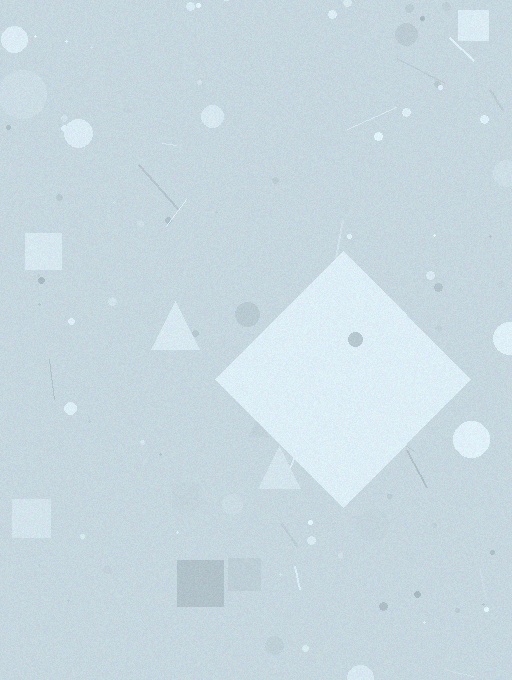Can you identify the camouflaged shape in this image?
The camouflaged shape is a diamond.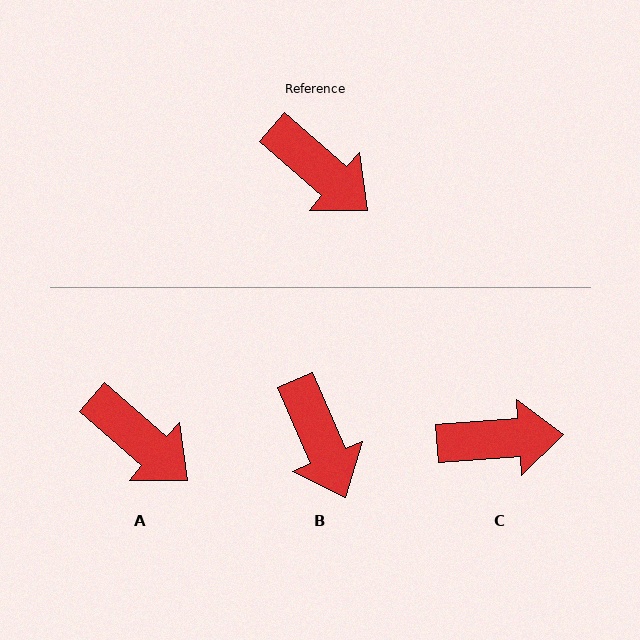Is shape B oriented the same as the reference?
No, it is off by about 26 degrees.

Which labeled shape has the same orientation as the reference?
A.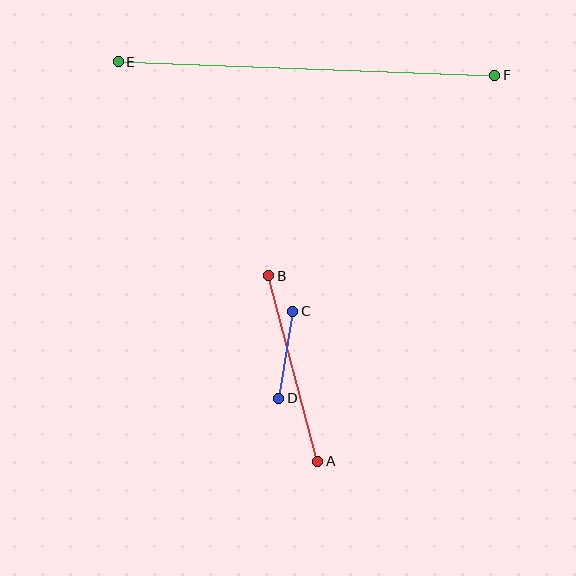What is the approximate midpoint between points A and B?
The midpoint is at approximately (293, 369) pixels.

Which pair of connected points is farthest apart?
Points E and F are farthest apart.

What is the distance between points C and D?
The distance is approximately 88 pixels.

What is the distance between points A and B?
The distance is approximately 192 pixels.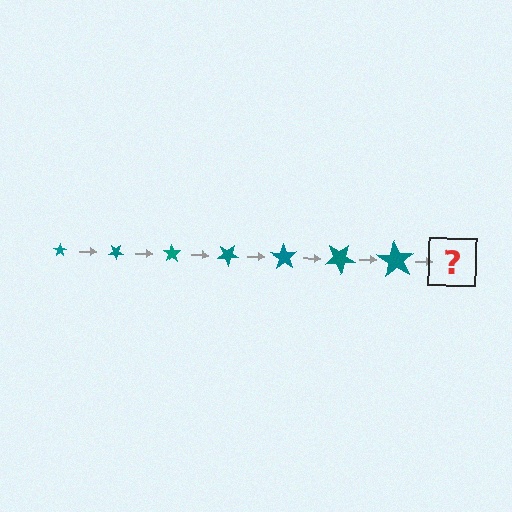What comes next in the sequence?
The next element should be a star, larger than the previous one and rotated 245 degrees from the start.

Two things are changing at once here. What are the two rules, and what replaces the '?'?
The two rules are that the star grows larger each step and it rotates 35 degrees each step. The '?' should be a star, larger than the previous one and rotated 245 degrees from the start.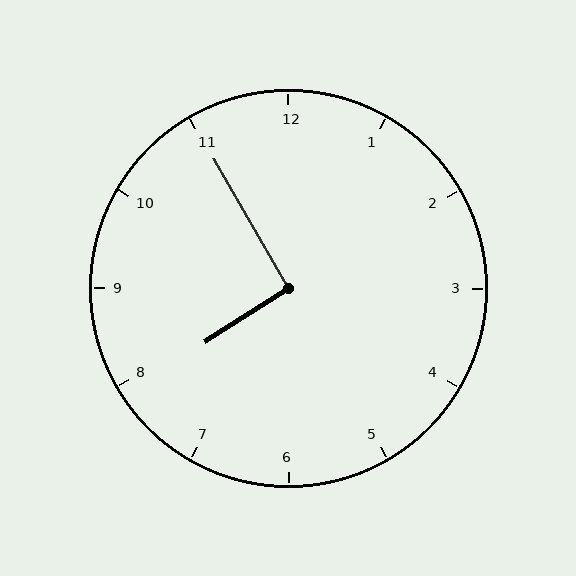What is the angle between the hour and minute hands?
Approximately 92 degrees.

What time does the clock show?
7:55.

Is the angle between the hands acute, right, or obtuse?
It is right.